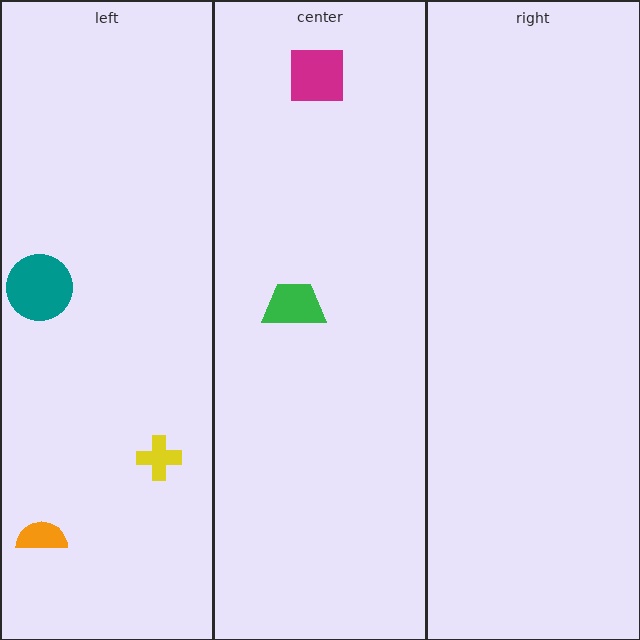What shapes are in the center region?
The green trapezoid, the magenta square.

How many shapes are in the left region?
3.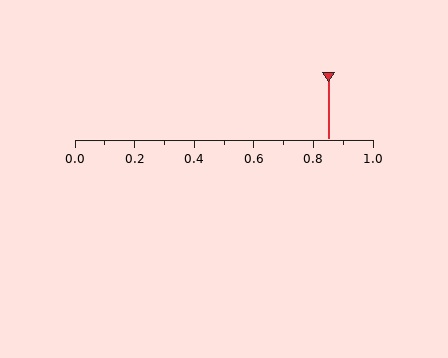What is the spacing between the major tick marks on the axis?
The major ticks are spaced 0.2 apart.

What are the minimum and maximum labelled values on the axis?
The axis runs from 0.0 to 1.0.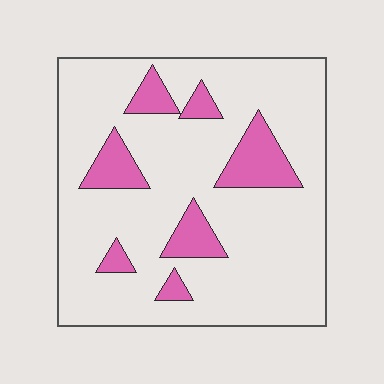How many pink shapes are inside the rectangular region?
7.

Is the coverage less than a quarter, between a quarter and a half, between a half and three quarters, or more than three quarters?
Less than a quarter.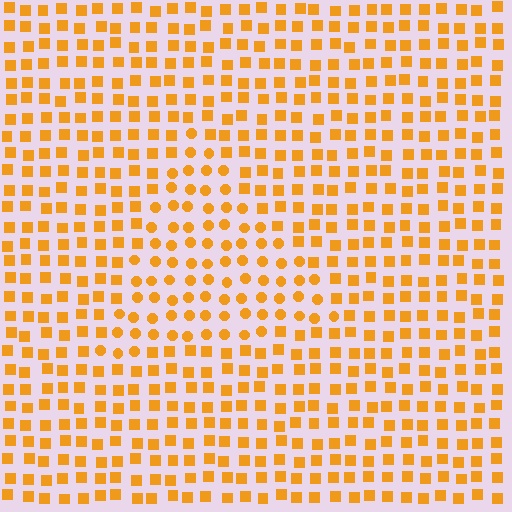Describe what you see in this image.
The image is filled with small orange elements arranged in a uniform grid. A triangle-shaped region contains circles, while the surrounding area contains squares. The boundary is defined purely by the change in element shape.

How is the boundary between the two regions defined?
The boundary is defined by a change in element shape: circles inside vs. squares outside. All elements share the same color and spacing.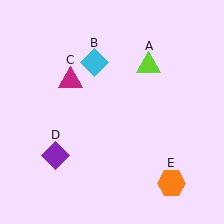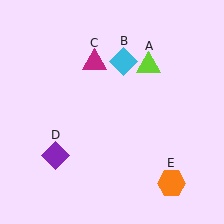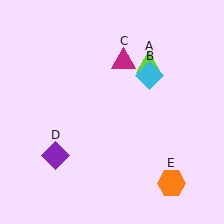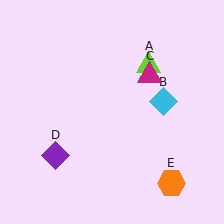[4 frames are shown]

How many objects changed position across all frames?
2 objects changed position: cyan diamond (object B), magenta triangle (object C).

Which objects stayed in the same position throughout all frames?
Lime triangle (object A) and purple diamond (object D) and orange hexagon (object E) remained stationary.